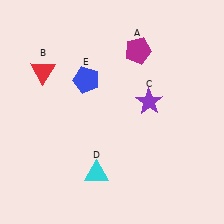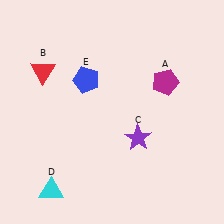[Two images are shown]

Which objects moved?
The objects that moved are: the magenta pentagon (A), the purple star (C), the cyan triangle (D).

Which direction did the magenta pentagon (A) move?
The magenta pentagon (A) moved down.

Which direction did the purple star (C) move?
The purple star (C) moved down.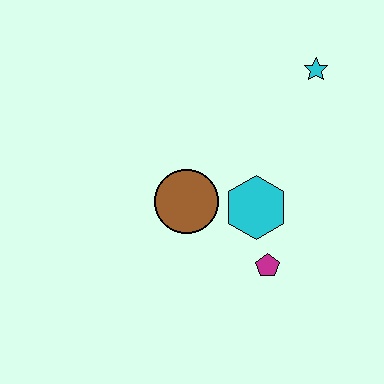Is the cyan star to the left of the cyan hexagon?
No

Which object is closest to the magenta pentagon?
The cyan hexagon is closest to the magenta pentagon.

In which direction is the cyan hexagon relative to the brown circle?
The cyan hexagon is to the right of the brown circle.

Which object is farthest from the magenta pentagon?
The cyan star is farthest from the magenta pentagon.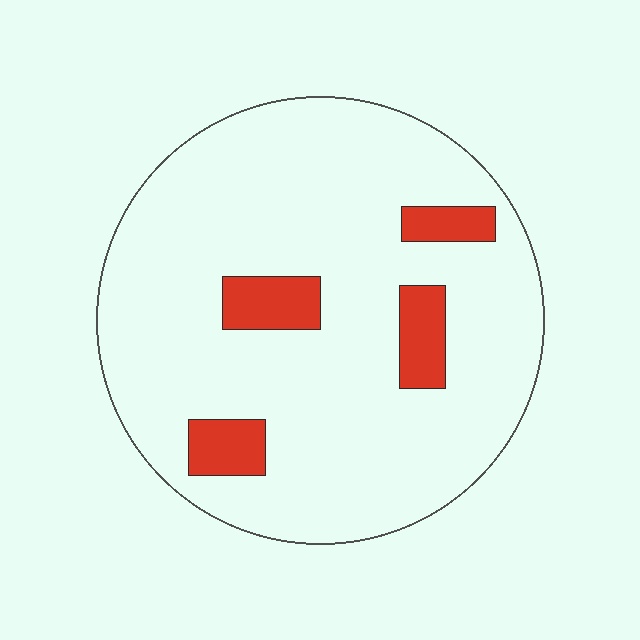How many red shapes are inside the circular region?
4.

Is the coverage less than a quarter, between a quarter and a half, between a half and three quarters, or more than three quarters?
Less than a quarter.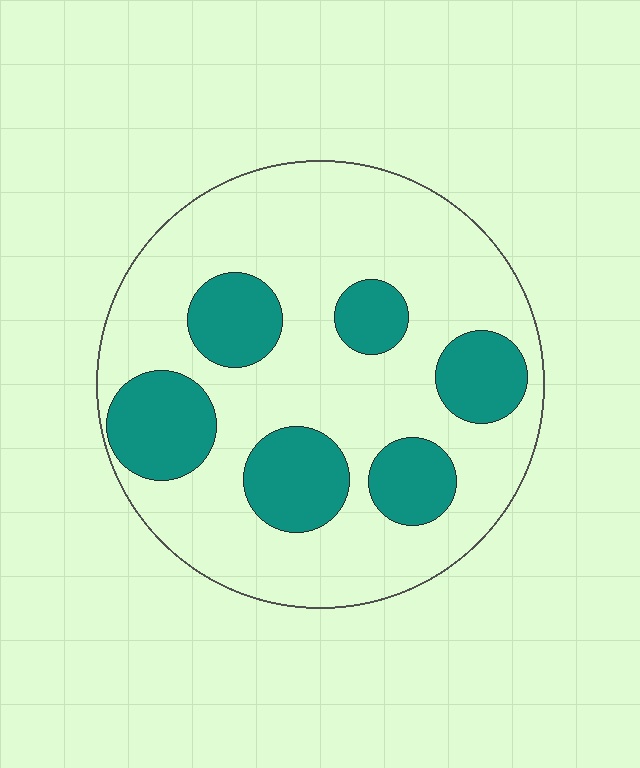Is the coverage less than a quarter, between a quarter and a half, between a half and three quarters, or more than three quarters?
Between a quarter and a half.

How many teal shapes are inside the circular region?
6.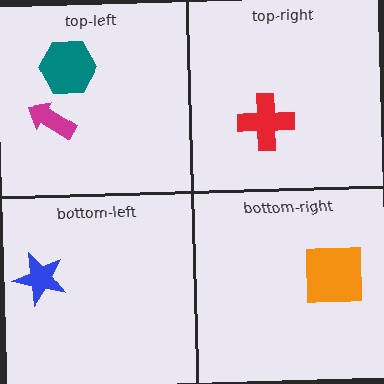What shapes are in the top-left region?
The teal hexagon, the magenta arrow.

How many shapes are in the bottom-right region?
1.